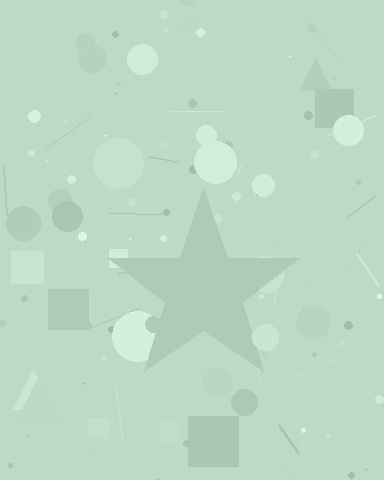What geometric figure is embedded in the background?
A star is embedded in the background.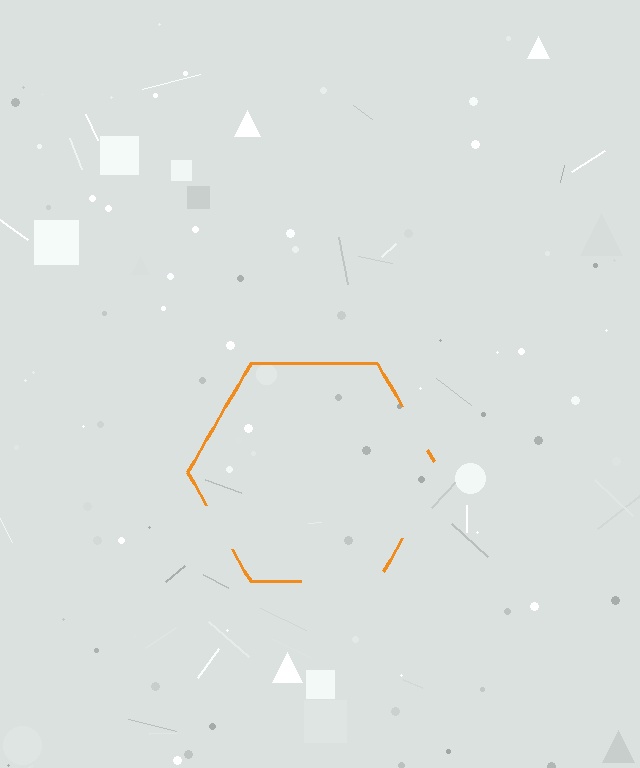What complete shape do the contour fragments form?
The contour fragments form a hexagon.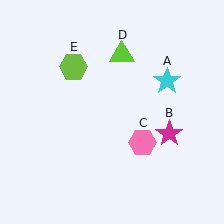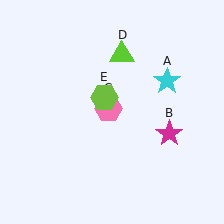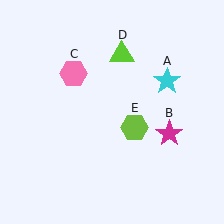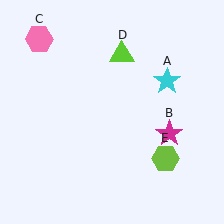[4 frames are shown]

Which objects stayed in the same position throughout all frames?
Cyan star (object A) and magenta star (object B) and lime triangle (object D) remained stationary.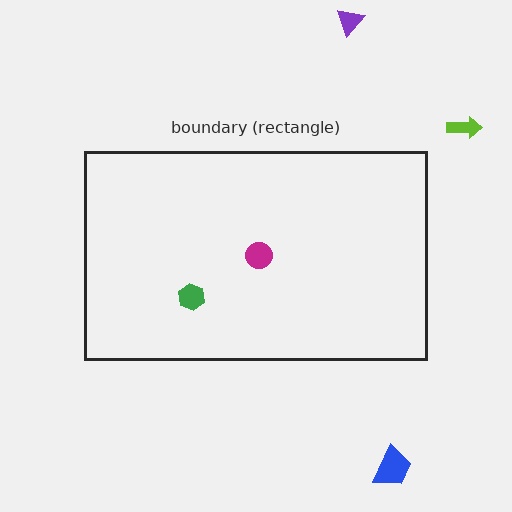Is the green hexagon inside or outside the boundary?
Inside.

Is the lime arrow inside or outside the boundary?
Outside.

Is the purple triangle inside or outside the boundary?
Outside.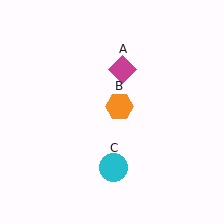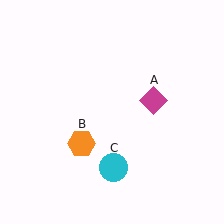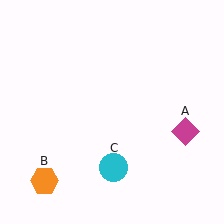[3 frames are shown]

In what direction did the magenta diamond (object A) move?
The magenta diamond (object A) moved down and to the right.